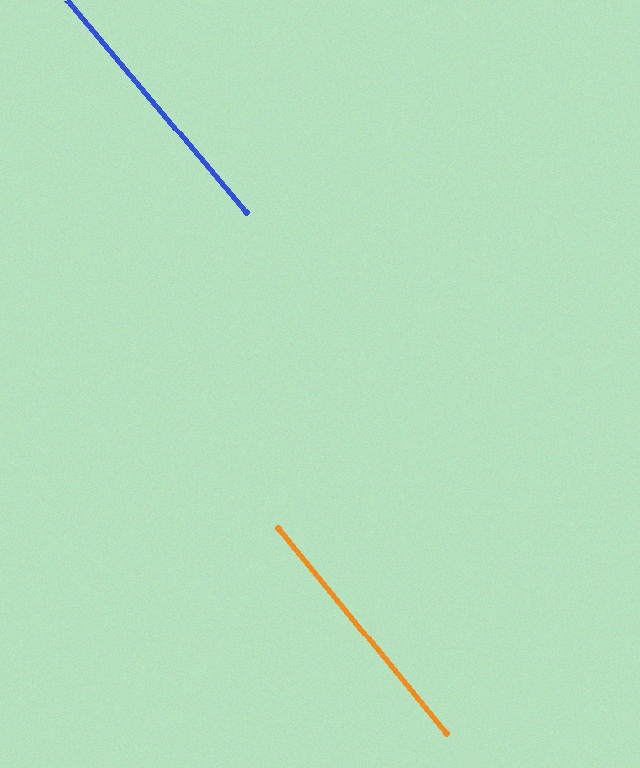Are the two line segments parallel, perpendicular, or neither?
Parallel — their directions differ by only 0.7°.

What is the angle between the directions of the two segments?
Approximately 1 degree.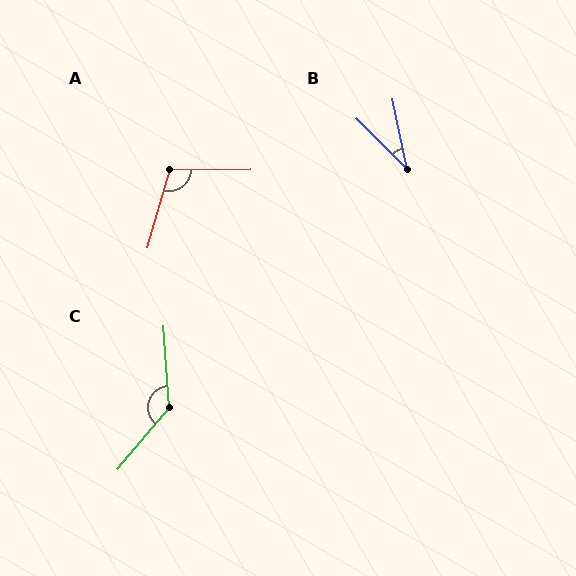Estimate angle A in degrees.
Approximately 107 degrees.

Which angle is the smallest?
B, at approximately 33 degrees.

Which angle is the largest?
C, at approximately 136 degrees.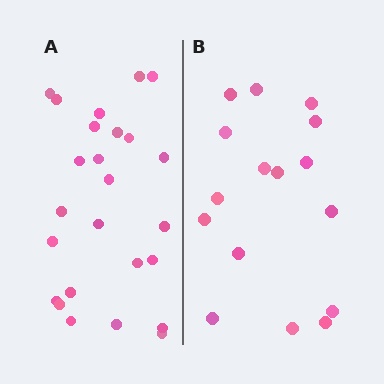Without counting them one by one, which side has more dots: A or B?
Region A (the left region) has more dots.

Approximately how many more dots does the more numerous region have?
Region A has roughly 8 or so more dots than region B.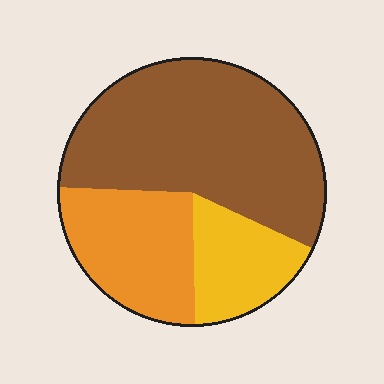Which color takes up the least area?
Yellow, at roughly 20%.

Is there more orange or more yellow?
Orange.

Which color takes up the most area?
Brown, at roughly 55%.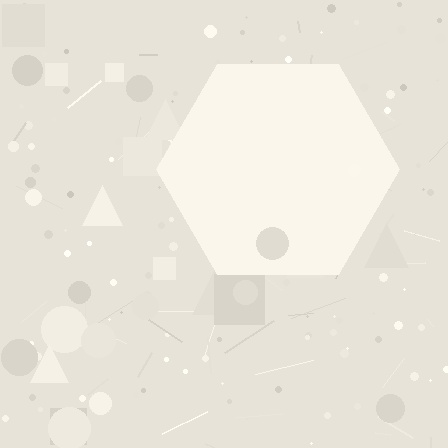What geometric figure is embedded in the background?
A hexagon is embedded in the background.